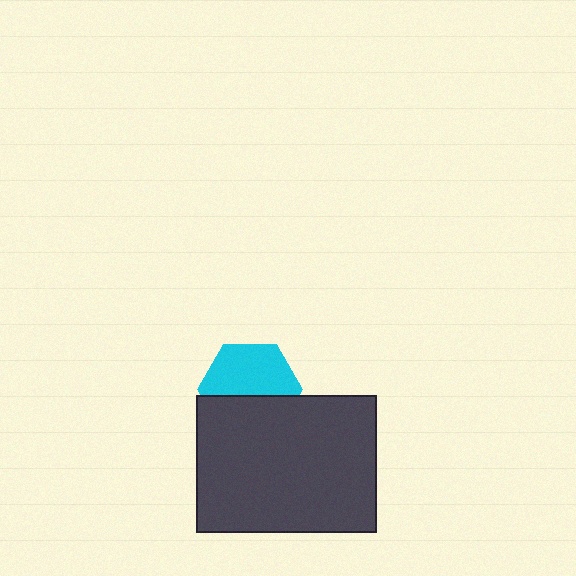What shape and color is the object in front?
The object in front is a dark gray rectangle.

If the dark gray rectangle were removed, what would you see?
You would see the complete cyan hexagon.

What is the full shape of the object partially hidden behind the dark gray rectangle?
The partially hidden object is a cyan hexagon.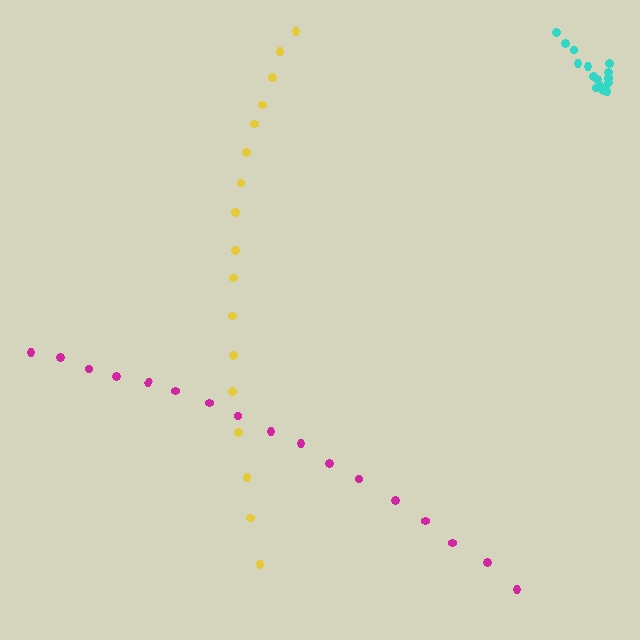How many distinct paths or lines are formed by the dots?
There are 3 distinct paths.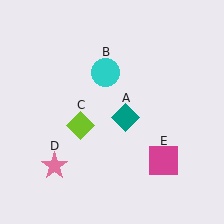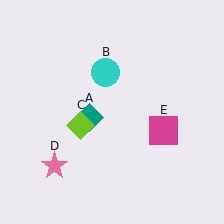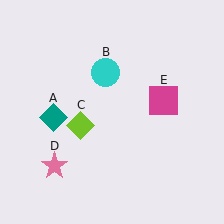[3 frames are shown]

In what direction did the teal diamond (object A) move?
The teal diamond (object A) moved left.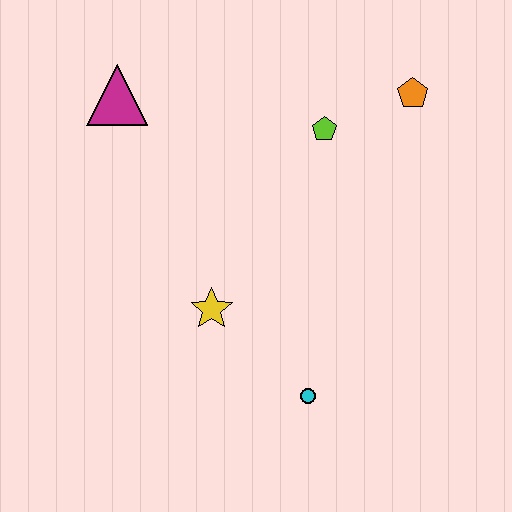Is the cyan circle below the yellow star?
Yes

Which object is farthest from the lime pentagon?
The cyan circle is farthest from the lime pentagon.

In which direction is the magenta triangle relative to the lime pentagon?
The magenta triangle is to the left of the lime pentagon.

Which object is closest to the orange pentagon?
The lime pentagon is closest to the orange pentagon.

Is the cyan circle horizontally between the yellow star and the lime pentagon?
Yes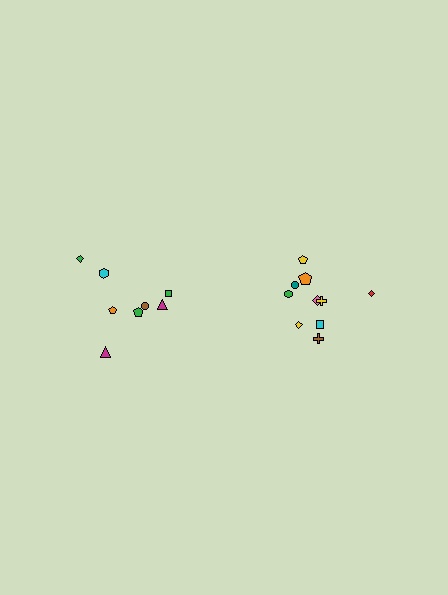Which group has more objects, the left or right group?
The right group.